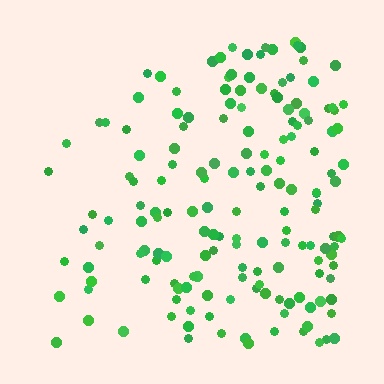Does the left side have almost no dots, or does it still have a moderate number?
Still a moderate number, just noticeably fewer than the right.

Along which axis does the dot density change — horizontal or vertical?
Horizontal.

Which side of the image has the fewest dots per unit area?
The left.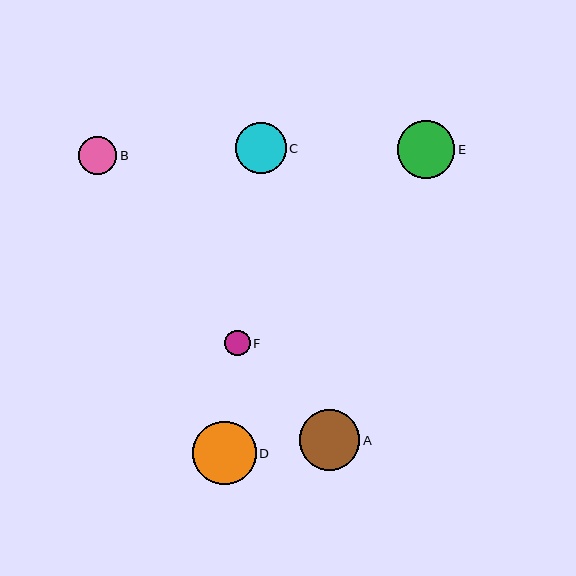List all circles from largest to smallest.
From largest to smallest: D, A, E, C, B, F.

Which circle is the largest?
Circle D is the largest with a size of approximately 63 pixels.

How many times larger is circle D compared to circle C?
Circle D is approximately 1.2 times the size of circle C.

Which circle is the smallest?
Circle F is the smallest with a size of approximately 26 pixels.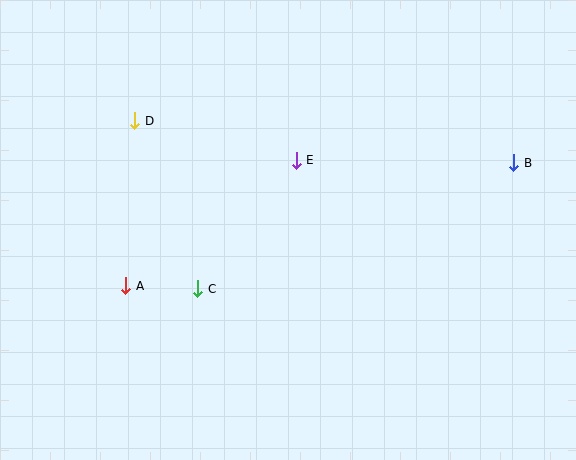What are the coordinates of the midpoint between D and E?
The midpoint between D and E is at (215, 140).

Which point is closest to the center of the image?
Point E at (296, 160) is closest to the center.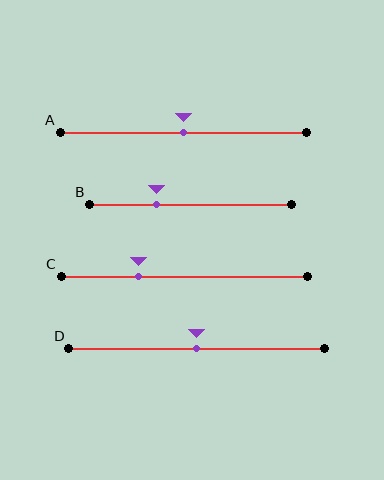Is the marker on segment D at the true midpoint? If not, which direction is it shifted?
Yes, the marker on segment D is at the true midpoint.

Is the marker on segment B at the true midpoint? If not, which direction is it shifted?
No, the marker on segment B is shifted to the left by about 17% of the segment length.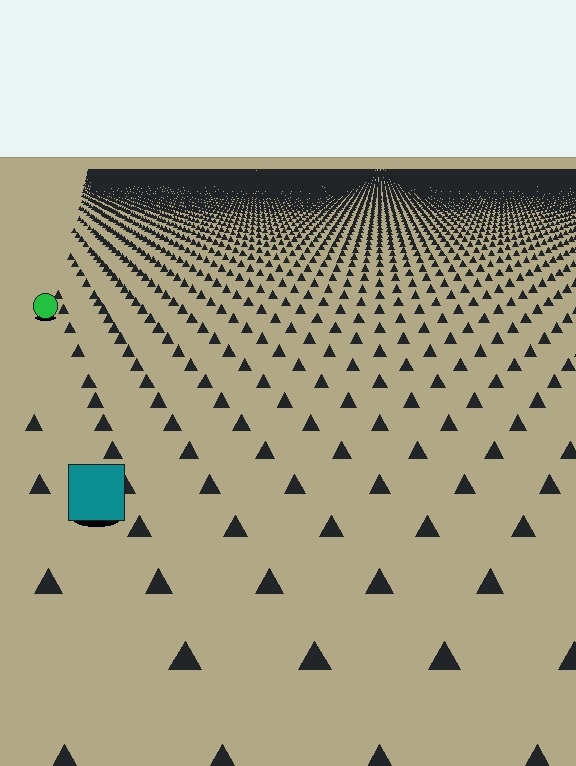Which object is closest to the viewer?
The teal square is closest. The texture marks near it are larger and more spread out.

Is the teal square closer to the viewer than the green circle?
Yes. The teal square is closer — you can tell from the texture gradient: the ground texture is coarser near it.